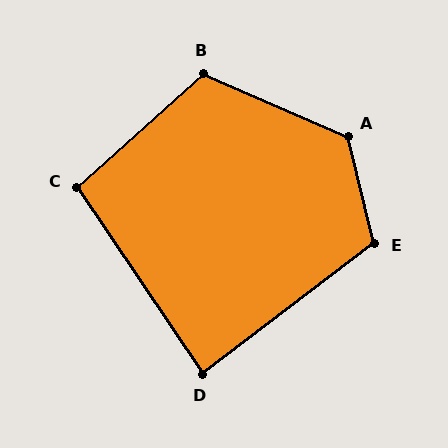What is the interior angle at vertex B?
Approximately 115 degrees (obtuse).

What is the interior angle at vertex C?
Approximately 98 degrees (obtuse).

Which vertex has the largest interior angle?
A, at approximately 128 degrees.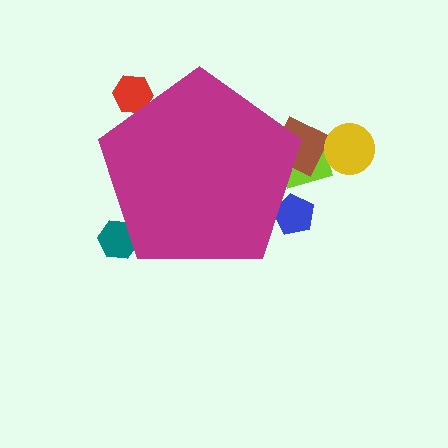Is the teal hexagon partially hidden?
Yes, the teal hexagon is partially hidden behind the magenta pentagon.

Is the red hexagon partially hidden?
Yes, the red hexagon is partially hidden behind the magenta pentagon.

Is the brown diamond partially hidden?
Yes, the brown diamond is partially hidden behind the magenta pentagon.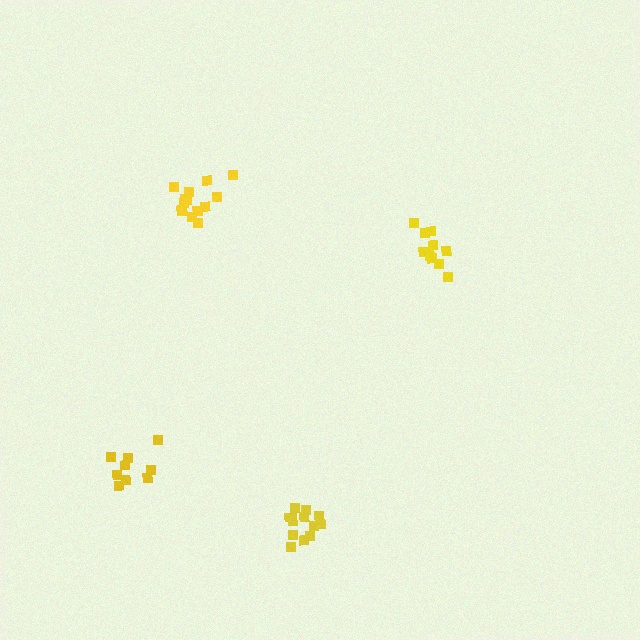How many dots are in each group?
Group 1: 9 dots, Group 2: 14 dots, Group 3: 10 dots, Group 4: 13 dots (46 total).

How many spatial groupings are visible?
There are 4 spatial groupings.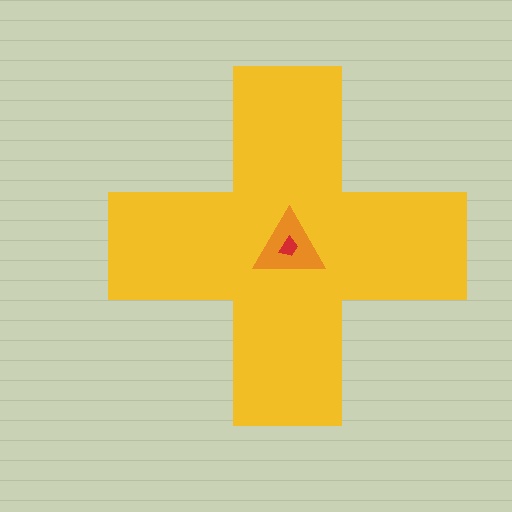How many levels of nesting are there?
3.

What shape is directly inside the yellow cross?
The orange triangle.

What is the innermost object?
The red trapezoid.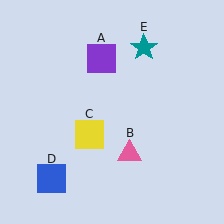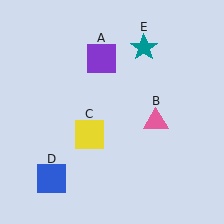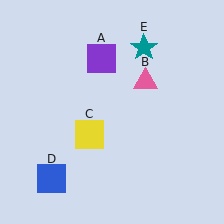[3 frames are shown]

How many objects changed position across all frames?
1 object changed position: pink triangle (object B).